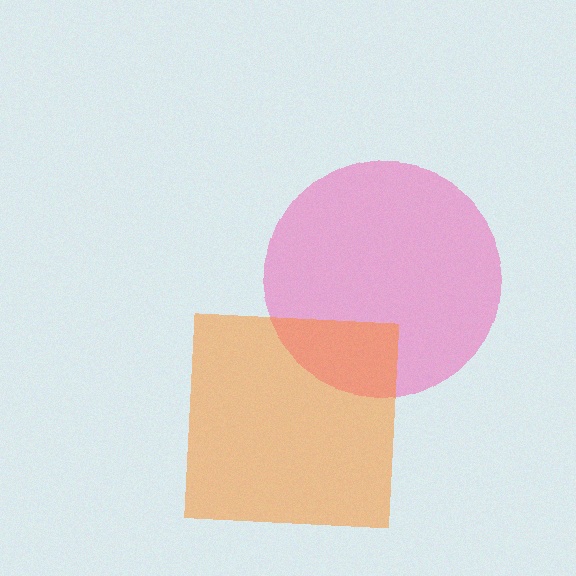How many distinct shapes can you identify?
There are 2 distinct shapes: a pink circle, an orange square.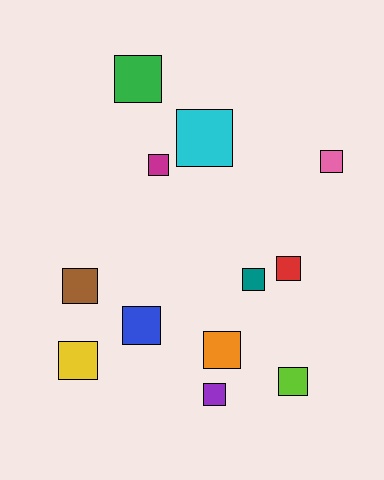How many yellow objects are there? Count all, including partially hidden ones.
There is 1 yellow object.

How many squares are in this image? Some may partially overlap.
There are 12 squares.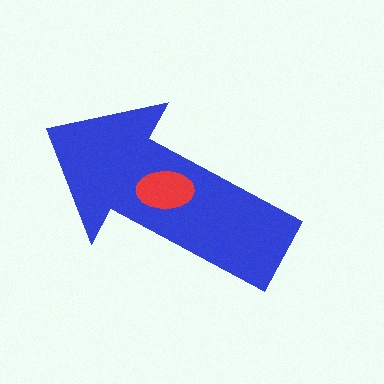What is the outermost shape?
The blue arrow.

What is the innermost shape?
The red ellipse.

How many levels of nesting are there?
2.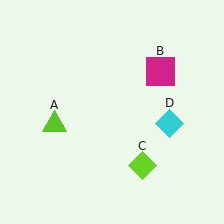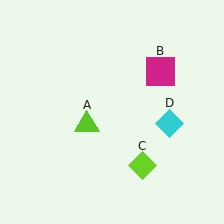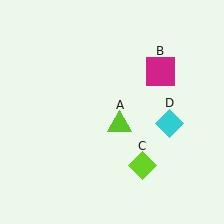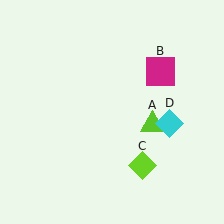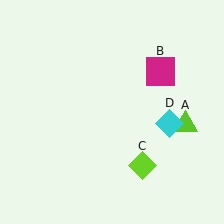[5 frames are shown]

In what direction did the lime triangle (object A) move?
The lime triangle (object A) moved right.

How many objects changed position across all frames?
1 object changed position: lime triangle (object A).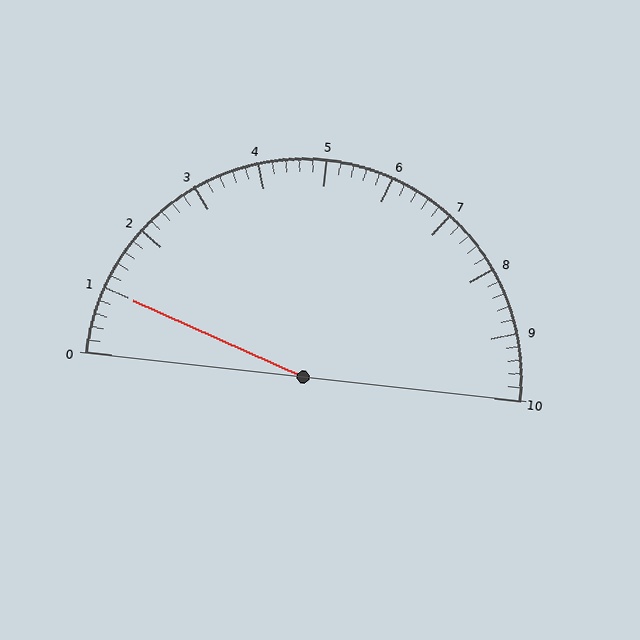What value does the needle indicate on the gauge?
The needle indicates approximately 1.0.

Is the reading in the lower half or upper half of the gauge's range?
The reading is in the lower half of the range (0 to 10).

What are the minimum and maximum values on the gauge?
The gauge ranges from 0 to 10.